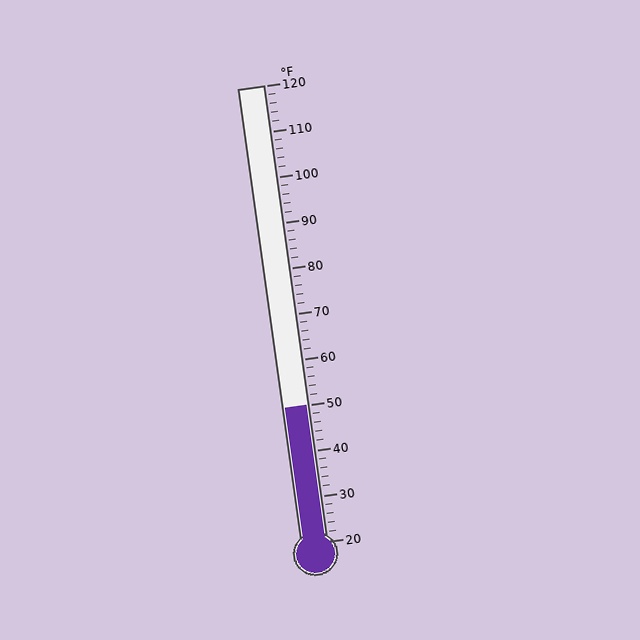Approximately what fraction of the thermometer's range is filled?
The thermometer is filled to approximately 30% of its range.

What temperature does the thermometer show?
The thermometer shows approximately 50°F.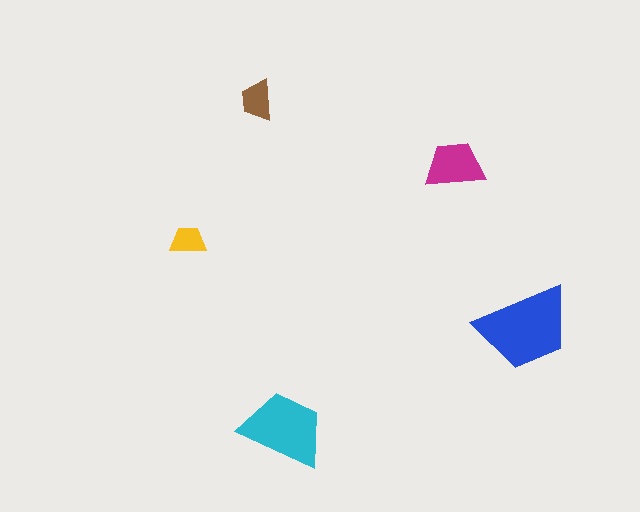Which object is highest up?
The brown trapezoid is topmost.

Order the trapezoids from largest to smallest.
the blue one, the cyan one, the magenta one, the brown one, the yellow one.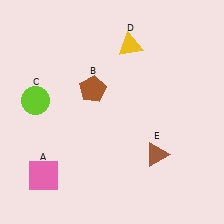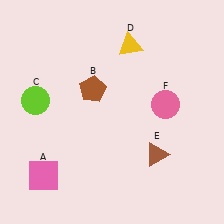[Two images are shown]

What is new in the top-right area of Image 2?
A pink circle (F) was added in the top-right area of Image 2.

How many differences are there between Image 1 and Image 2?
There is 1 difference between the two images.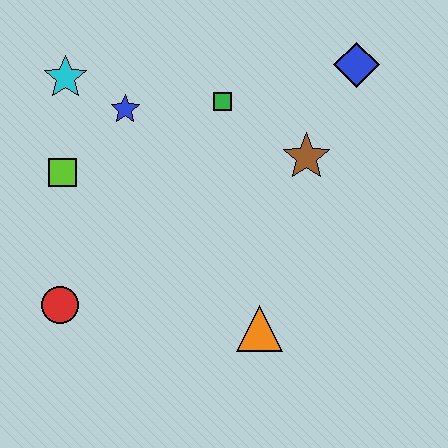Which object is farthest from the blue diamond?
The red circle is farthest from the blue diamond.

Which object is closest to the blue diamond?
The brown star is closest to the blue diamond.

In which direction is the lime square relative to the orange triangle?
The lime square is to the left of the orange triangle.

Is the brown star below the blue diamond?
Yes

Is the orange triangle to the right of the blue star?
Yes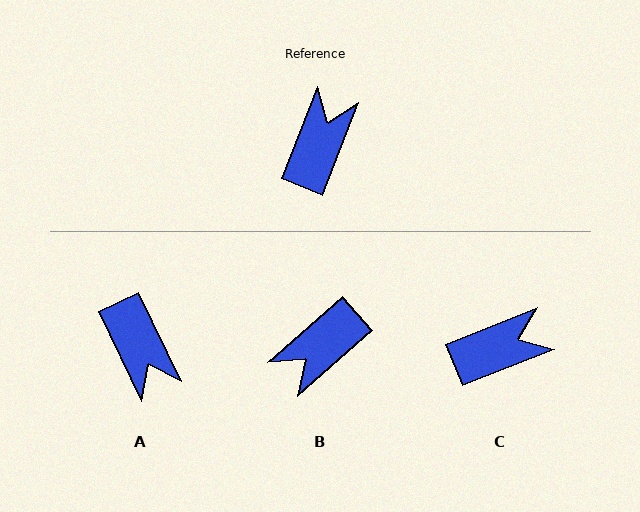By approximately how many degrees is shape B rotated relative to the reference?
Approximately 153 degrees counter-clockwise.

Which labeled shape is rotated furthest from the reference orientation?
B, about 153 degrees away.